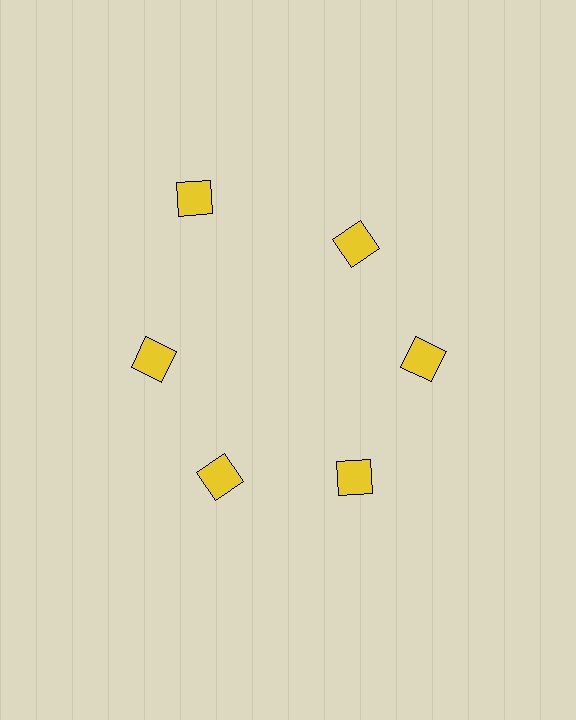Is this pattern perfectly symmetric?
No. The 6 yellow diamonds are arranged in a ring, but one element near the 11 o'clock position is pushed outward from the center, breaking the 6-fold rotational symmetry.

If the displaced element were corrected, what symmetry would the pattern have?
It would have 6-fold rotational symmetry — the pattern would map onto itself every 60 degrees.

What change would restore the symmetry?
The symmetry would be restored by moving it inward, back onto the ring so that all 6 diamonds sit at equal angles and equal distance from the center.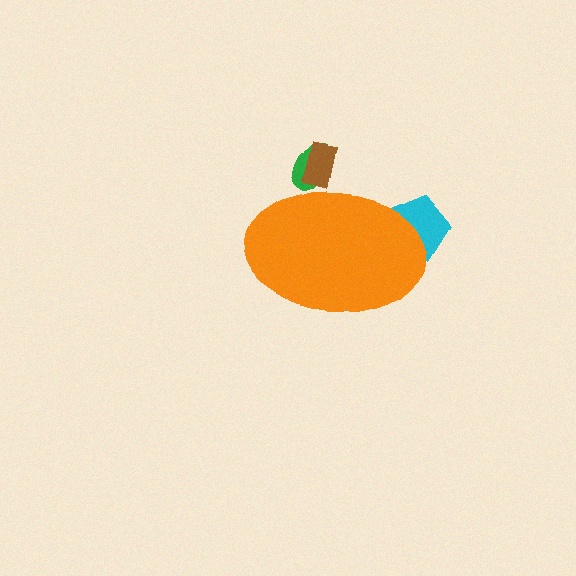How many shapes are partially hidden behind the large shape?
3 shapes are partially hidden.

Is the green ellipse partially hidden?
Yes, the green ellipse is partially hidden behind the orange ellipse.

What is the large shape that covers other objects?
An orange ellipse.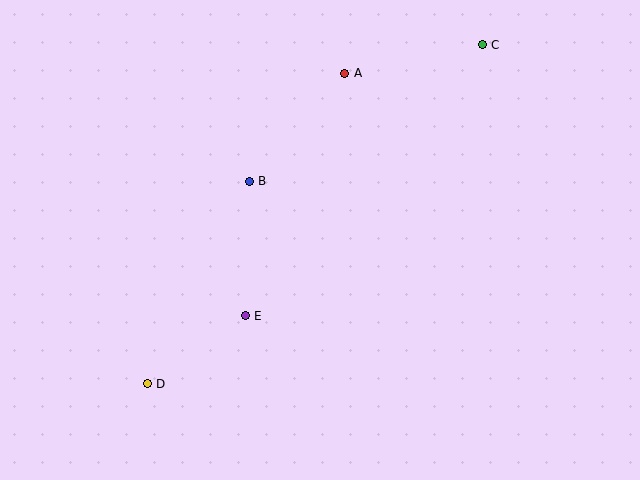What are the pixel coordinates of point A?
Point A is at (345, 73).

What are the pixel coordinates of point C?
Point C is at (482, 45).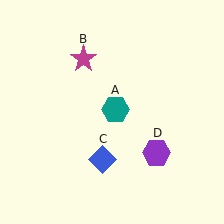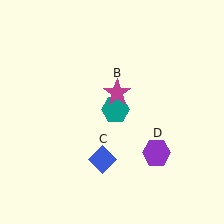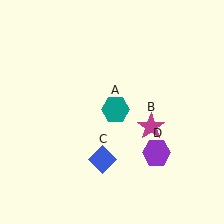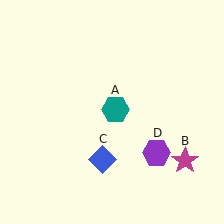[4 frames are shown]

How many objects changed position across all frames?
1 object changed position: magenta star (object B).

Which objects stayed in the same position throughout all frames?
Teal hexagon (object A) and blue diamond (object C) and purple hexagon (object D) remained stationary.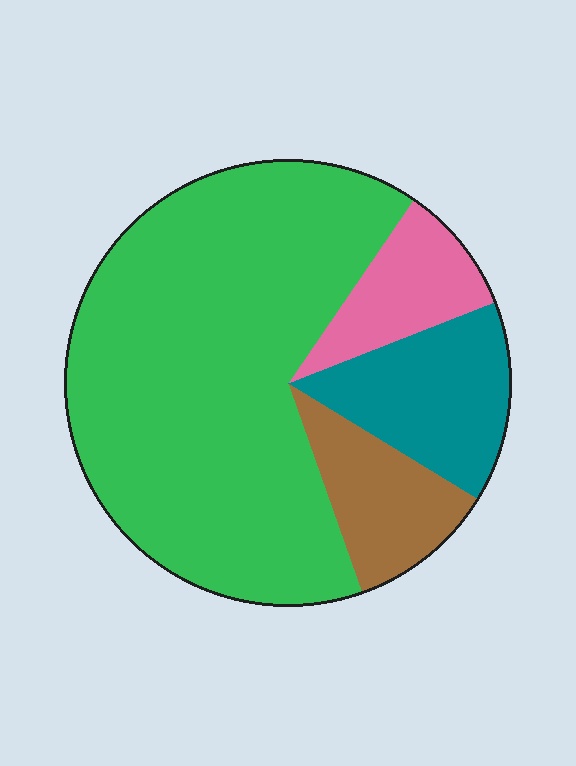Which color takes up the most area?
Green, at roughly 65%.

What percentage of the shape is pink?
Pink takes up about one tenth (1/10) of the shape.